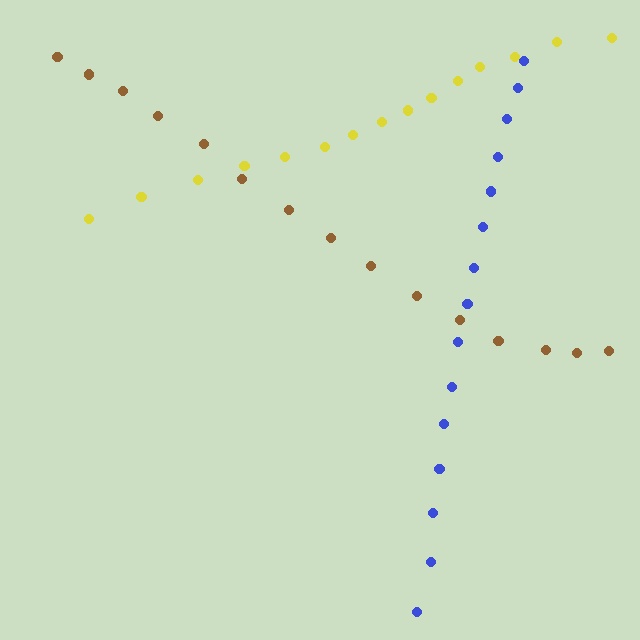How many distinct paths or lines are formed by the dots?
There are 3 distinct paths.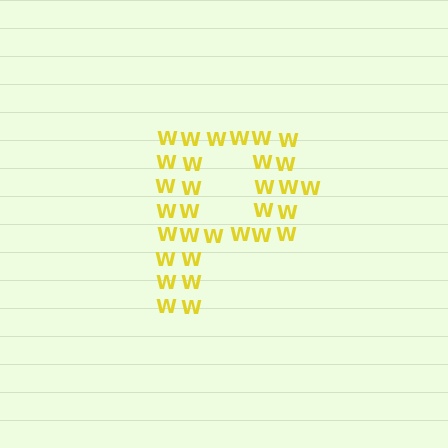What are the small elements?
The small elements are letter W's.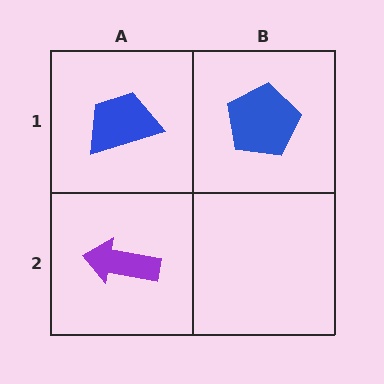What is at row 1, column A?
A blue trapezoid.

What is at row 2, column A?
A purple arrow.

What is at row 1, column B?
A blue pentagon.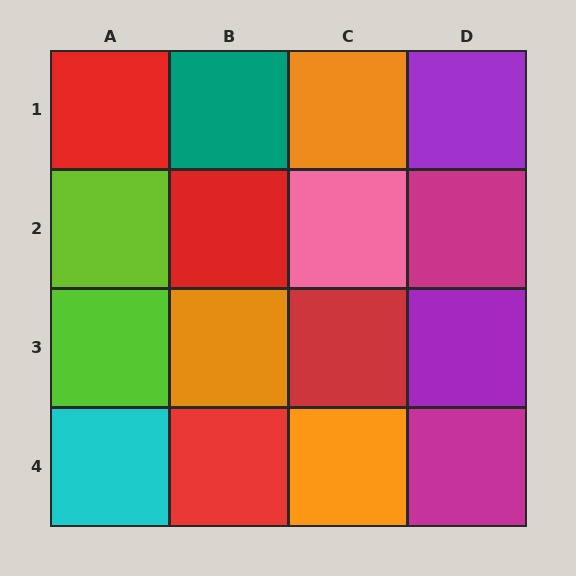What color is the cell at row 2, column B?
Red.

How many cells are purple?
2 cells are purple.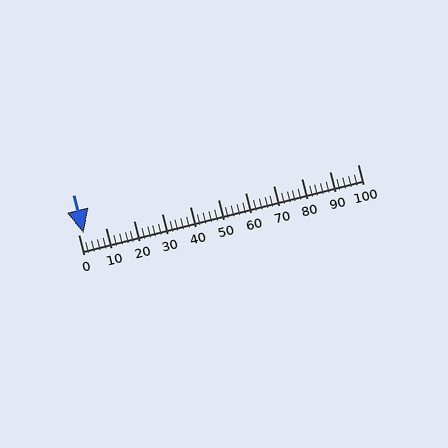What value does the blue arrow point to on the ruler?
The blue arrow points to approximately 2.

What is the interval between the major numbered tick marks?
The major tick marks are spaced 10 units apart.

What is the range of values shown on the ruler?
The ruler shows values from 0 to 100.